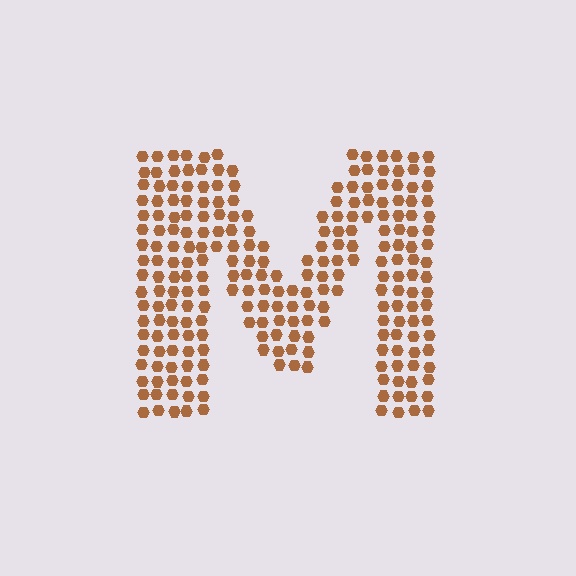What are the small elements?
The small elements are hexagons.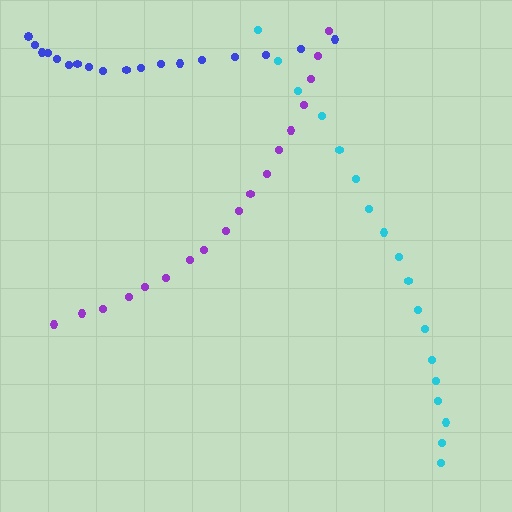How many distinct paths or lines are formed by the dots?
There are 3 distinct paths.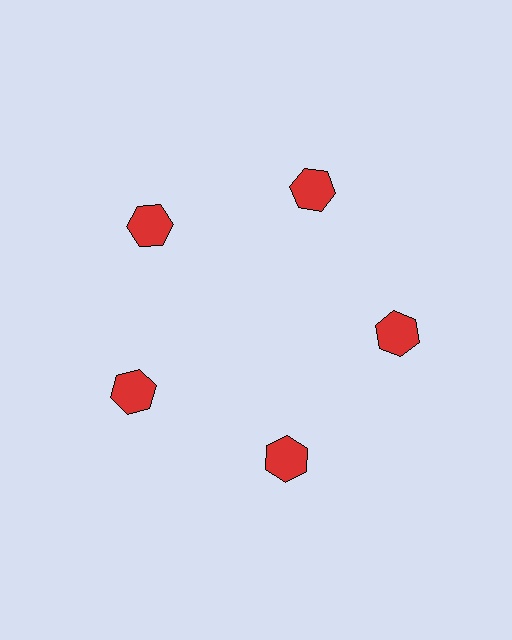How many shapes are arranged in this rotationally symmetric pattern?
There are 5 shapes, arranged in 5 groups of 1.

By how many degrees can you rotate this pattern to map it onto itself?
The pattern maps onto itself every 72 degrees of rotation.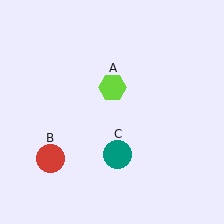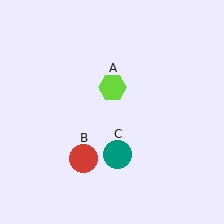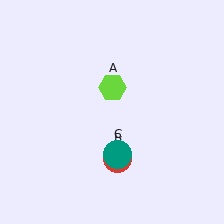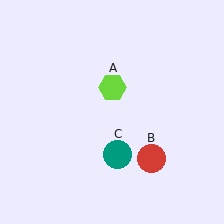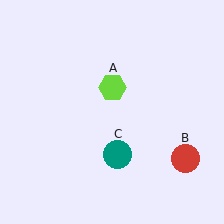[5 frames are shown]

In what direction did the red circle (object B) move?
The red circle (object B) moved right.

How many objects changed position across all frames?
1 object changed position: red circle (object B).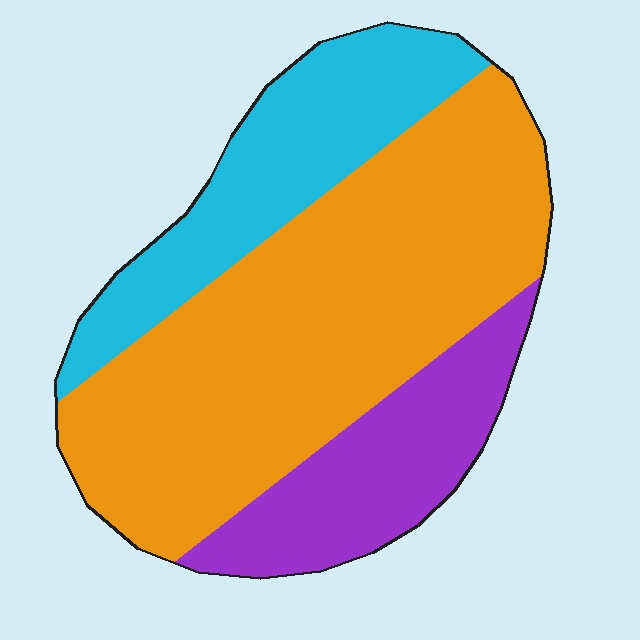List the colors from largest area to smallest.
From largest to smallest: orange, cyan, purple.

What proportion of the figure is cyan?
Cyan takes up about one quarter (1/4) of the figure.